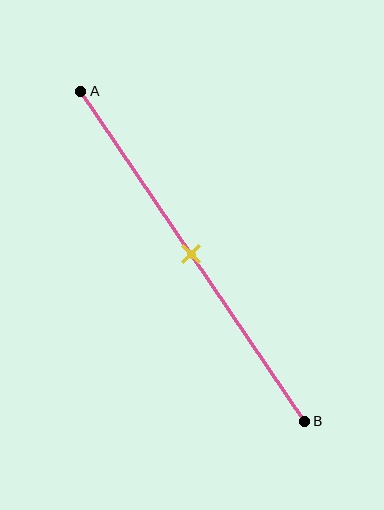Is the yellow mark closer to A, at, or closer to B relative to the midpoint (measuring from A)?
The yellow mark is approximately at the midpoint of segment AB.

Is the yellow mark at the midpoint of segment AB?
Yes, the mark is approximately at the midpoint.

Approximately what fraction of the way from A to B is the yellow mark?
The yellow mark is approximately 50% of the way from A to B.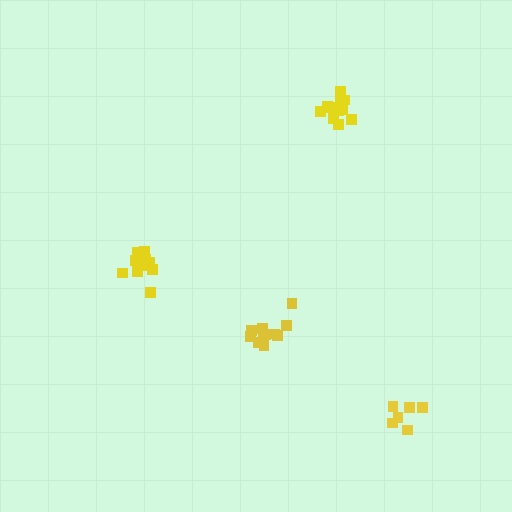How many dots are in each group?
Group 1: 11 dots, Group 2: 11 dots, Group 3: 6 dots, Group 4: 11 dots (39 total).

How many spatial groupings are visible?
There are 4 spatial groupings.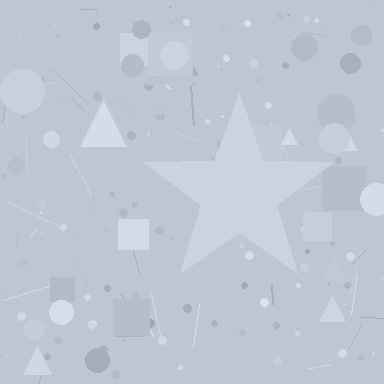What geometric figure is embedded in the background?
A star is embedded in the background.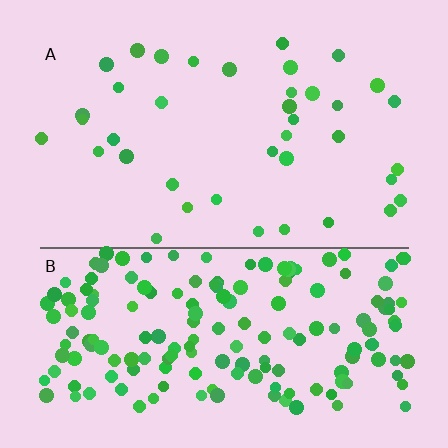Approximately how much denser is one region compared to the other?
Approximately 4.5× — region B over region A.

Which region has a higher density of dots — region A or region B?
B (the bottom).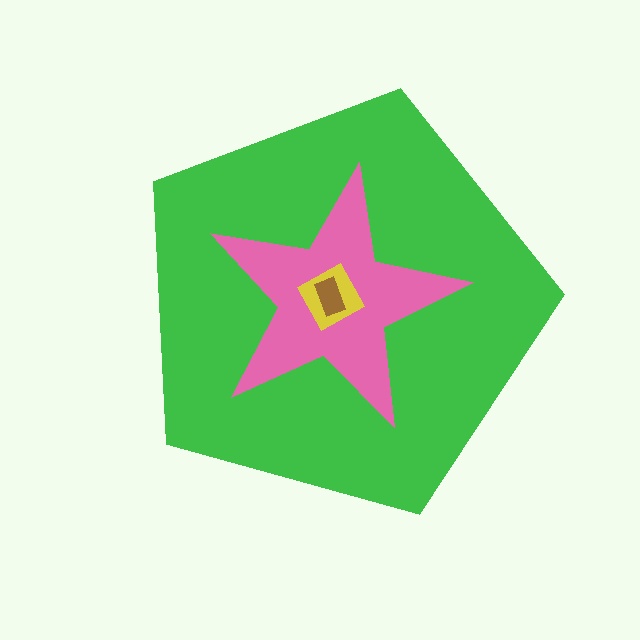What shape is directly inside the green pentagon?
The pink star.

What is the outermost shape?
The green pentagon.